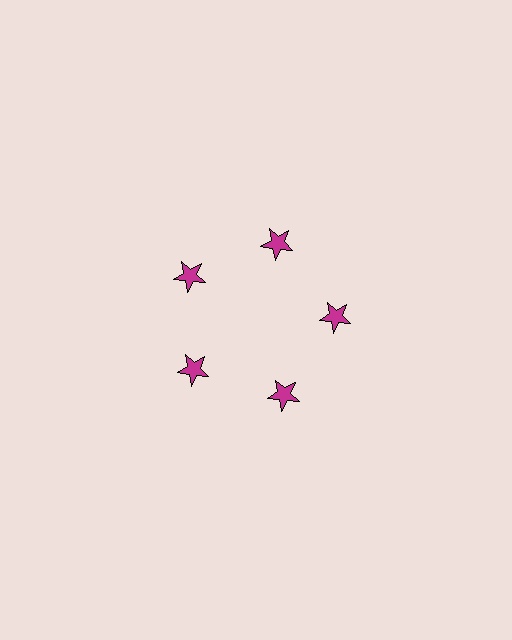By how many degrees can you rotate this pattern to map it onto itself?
The pattern maps onto itself every 72 degrees of rotation.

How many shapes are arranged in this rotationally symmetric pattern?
There are 5 shapes, arranged in 5 groups of 1.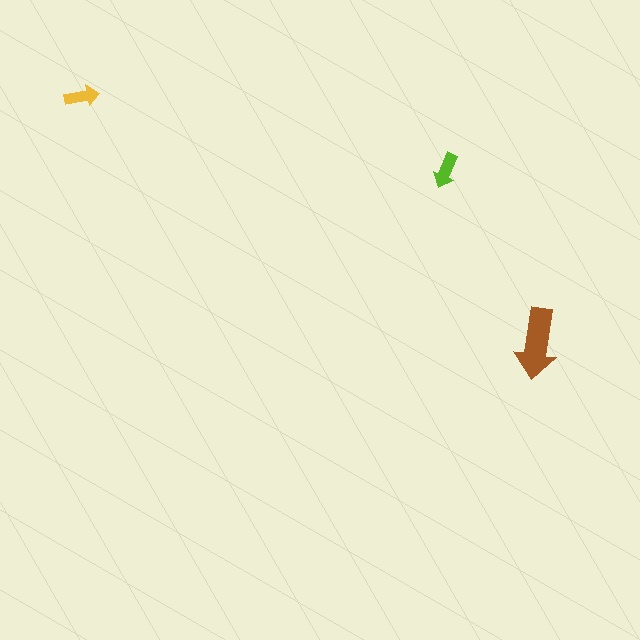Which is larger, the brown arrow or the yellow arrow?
The brown one.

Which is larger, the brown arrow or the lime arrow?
The brown one.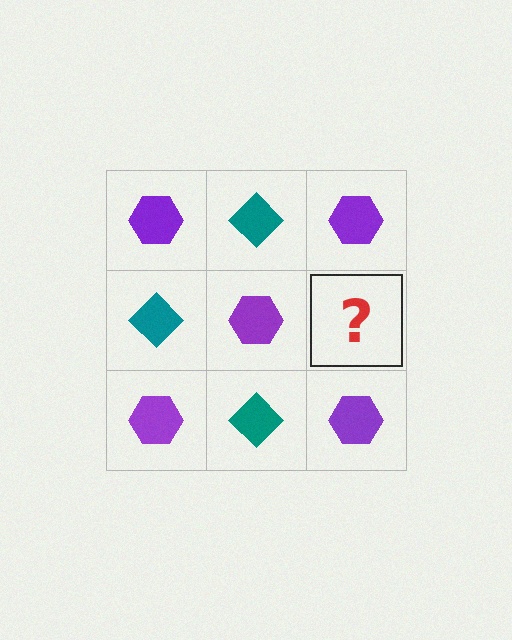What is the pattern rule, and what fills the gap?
The rule is that it alternates purple hexagon and teal diamond in a checkerboard pattern. The gap should be filled with a teal diamond.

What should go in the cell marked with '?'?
The missing cell should contain a teal diamond.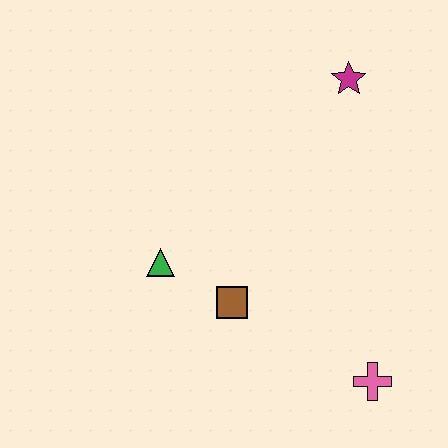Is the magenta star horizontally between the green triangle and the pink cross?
Yes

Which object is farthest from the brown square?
The magenta star is farthest from the brown square.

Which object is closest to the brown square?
The green triangle is closest to the brown square.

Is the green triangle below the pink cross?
No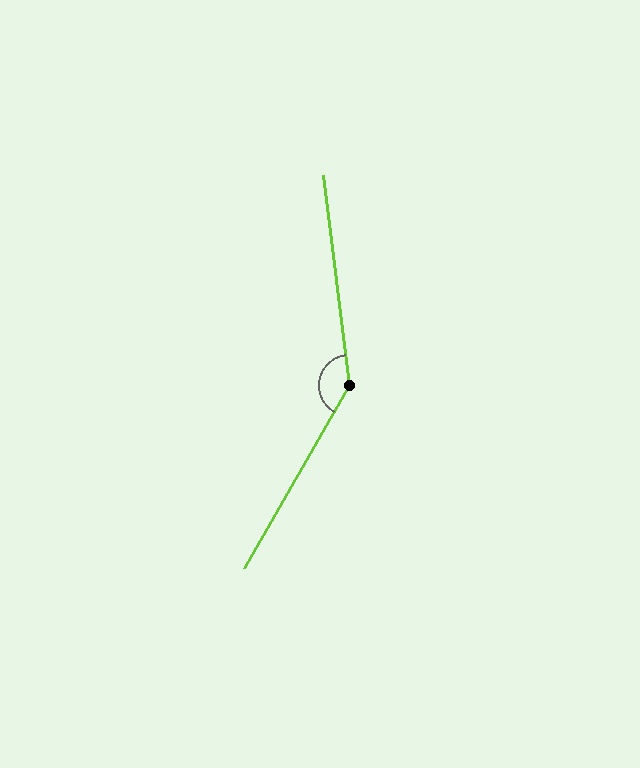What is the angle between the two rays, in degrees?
Approximately 143 degrees.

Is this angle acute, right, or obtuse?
It is obtuse.